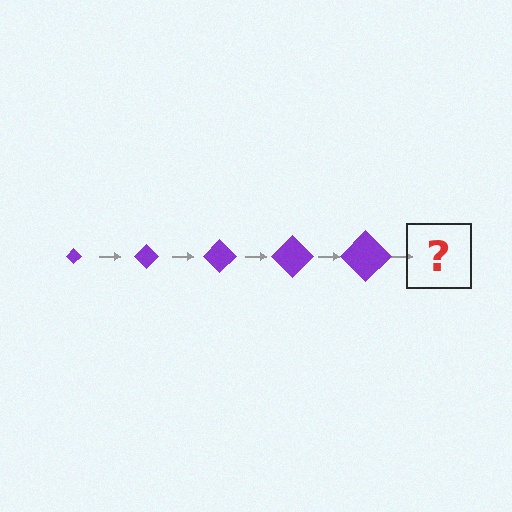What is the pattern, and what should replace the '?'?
The pattern is that the diamond gets progressively larger each step. The '?' should be a purple diamond, larger than the previous one.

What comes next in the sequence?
The next element should be a purple diamond, larger than the previous one.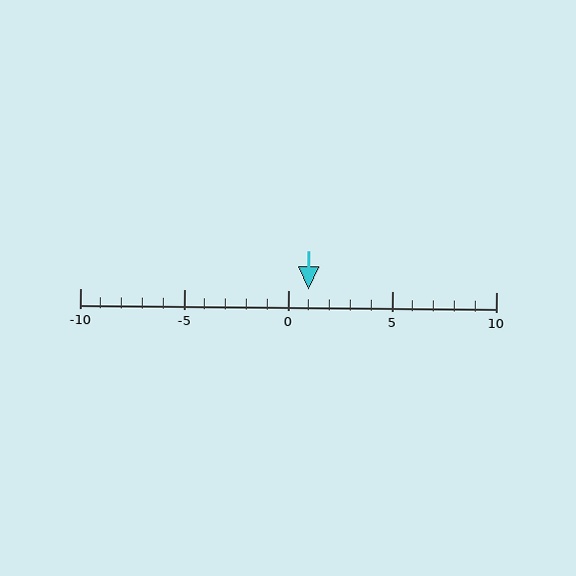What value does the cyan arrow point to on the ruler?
The cyan arrow points to approximately 1.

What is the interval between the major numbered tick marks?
The major tick marks are spaced 5 units apart.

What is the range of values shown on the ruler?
The ruler shows values from -10 to 10.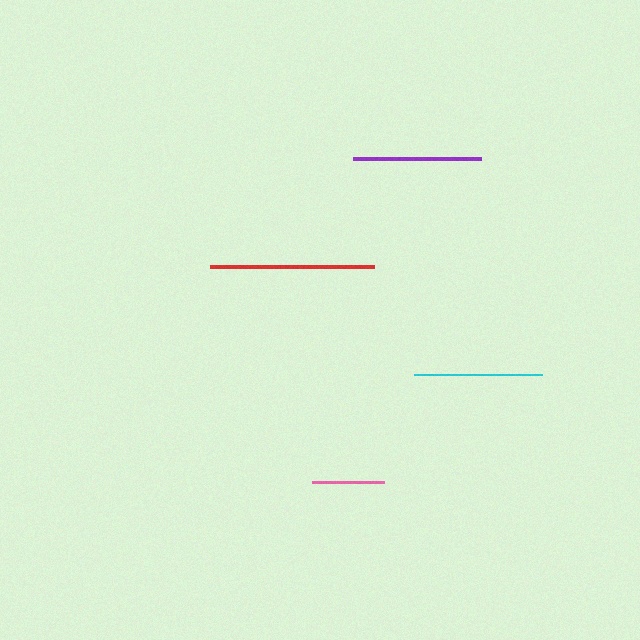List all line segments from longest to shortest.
From longest to shortest: red, purple, cyan, pink.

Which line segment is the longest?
The red line is the longest at approximately 164 pixels.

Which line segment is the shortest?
The pink line is the shortest at approximately 72 pixels.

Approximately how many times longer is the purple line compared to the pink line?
The purple line is approximately 1.8 times the length of the pink line.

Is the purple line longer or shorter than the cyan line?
The purple line is longer than the cyan line.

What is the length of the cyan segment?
The cyan segment is approximately 128 pixels long.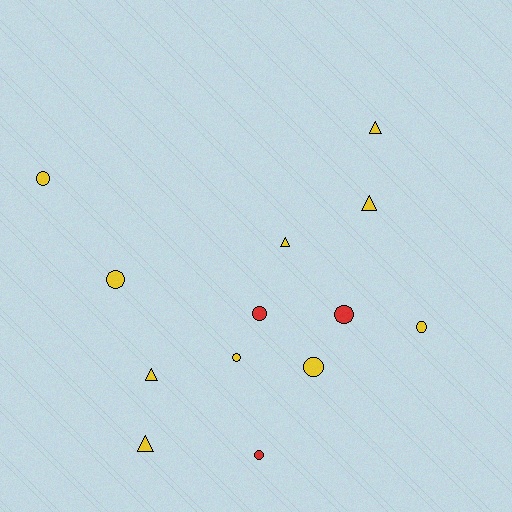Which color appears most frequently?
Yellow, with 10 objects.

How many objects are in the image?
There are 13 objects.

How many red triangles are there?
There are no red triangles.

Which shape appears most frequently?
Circle, with 8 objects.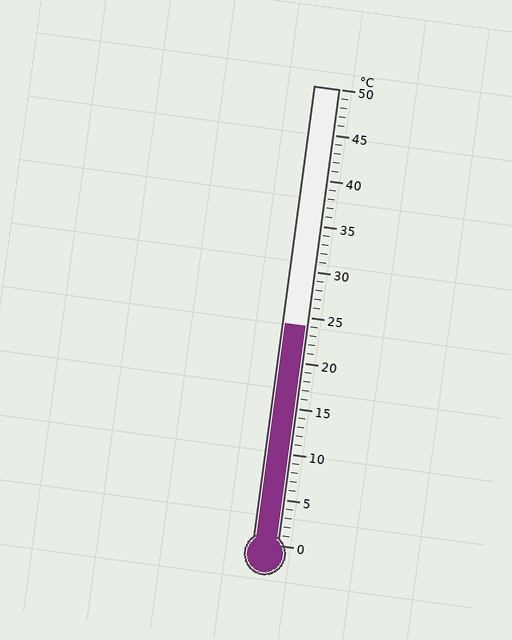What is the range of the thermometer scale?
The thermometer scale ranges from 0°C to 50°C.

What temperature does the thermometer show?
The thermometer shows approximately 24°C.